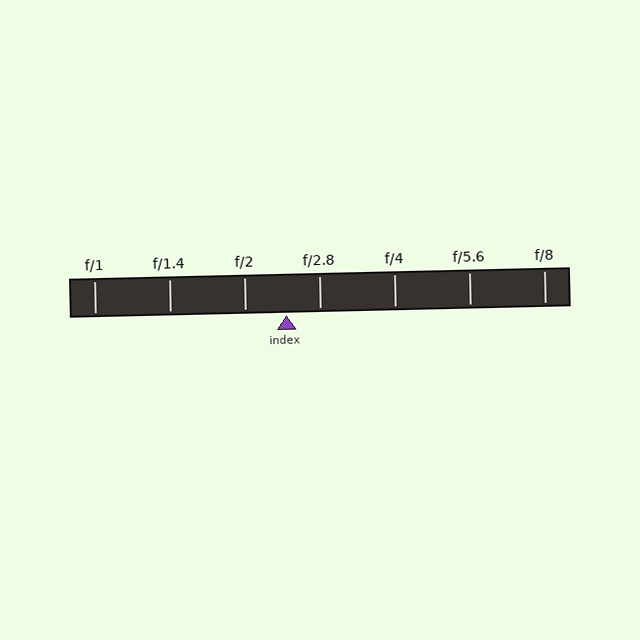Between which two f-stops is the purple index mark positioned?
The index mark is between f/2 and f/2.8.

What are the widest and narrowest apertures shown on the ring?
The widest aperture shown is f/1 and the narrowest is f/8.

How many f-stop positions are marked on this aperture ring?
There are 7 f-stop positions marked.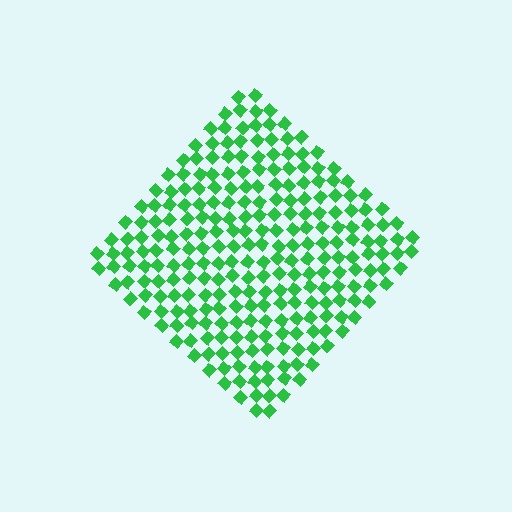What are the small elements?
The small elements are diamonds.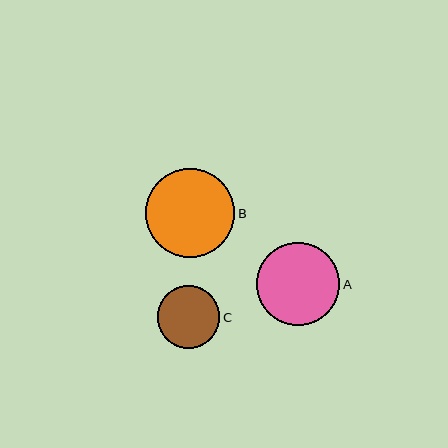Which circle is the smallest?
Circle C is the smallest with a size of approximately 63 pixels.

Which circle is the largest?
Circle B is the largest with a size of approximately 89 pixels.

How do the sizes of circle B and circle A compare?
Circle B and circle A are approximately the same size.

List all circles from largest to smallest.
From largest to smallest: B, A, C.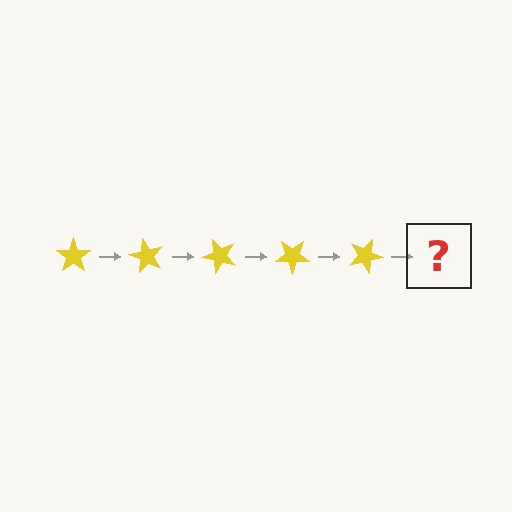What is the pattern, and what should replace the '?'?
The pattern is that the star rotates 60 degrees each step. The '?' should be a yellow star rotated 300 degrees.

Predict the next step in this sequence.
The next step is a yellow star rotated 300 degrees.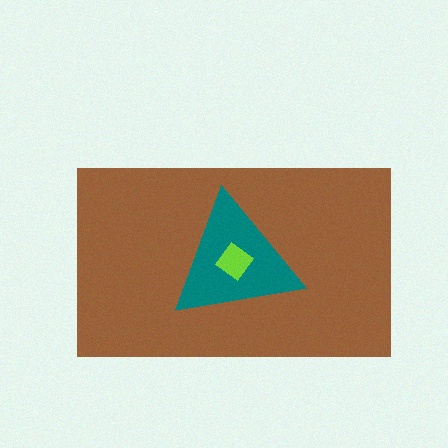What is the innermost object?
The lime diamond.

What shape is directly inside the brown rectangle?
The teal triangle.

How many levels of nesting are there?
3.